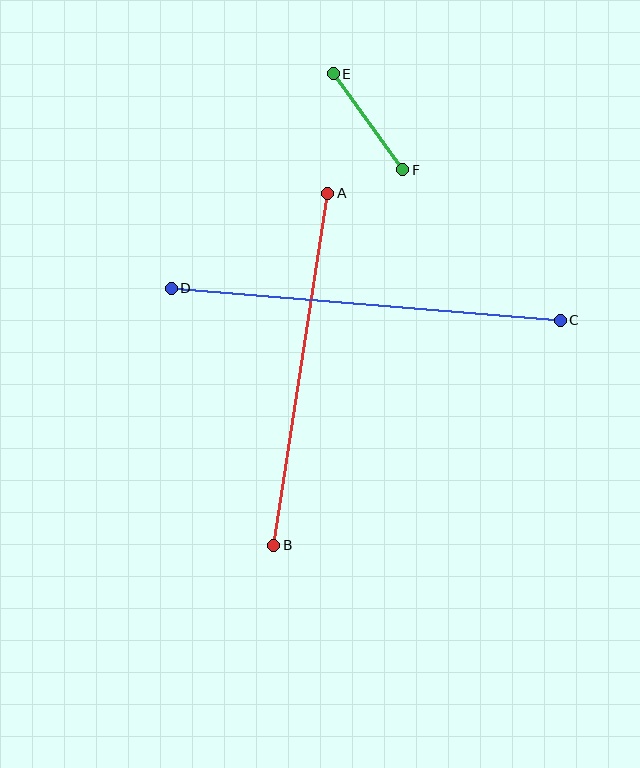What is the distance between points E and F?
The distance is approximately 118 pixels.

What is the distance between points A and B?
The distance is approximately 356 pixels.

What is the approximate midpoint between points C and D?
The midpoint is at approximately (366, 304) pixels.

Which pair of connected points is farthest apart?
Points C and D are farthest apart.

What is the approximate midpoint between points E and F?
The midpoint is at approximately (368, 122) pixels.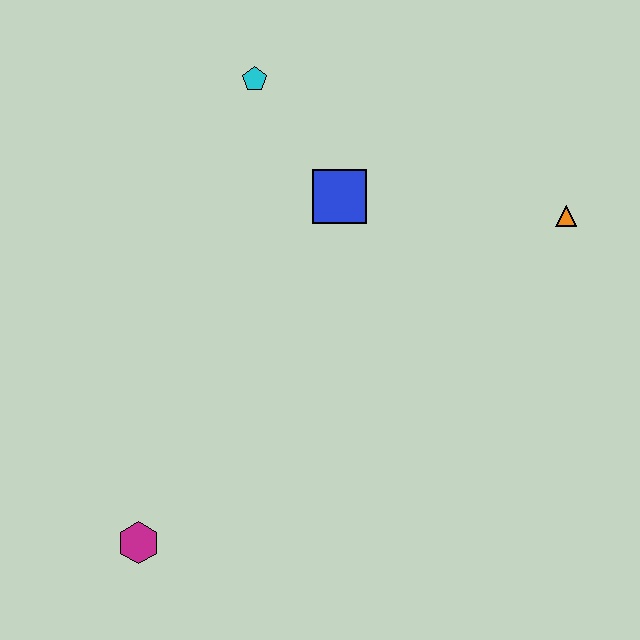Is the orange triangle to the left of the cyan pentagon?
No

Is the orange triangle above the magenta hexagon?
Yes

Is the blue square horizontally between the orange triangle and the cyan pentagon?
Yes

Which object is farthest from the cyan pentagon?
The magenta hexagon is farthest from the cyan pentagon.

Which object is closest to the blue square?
The cyan pentagon is closest to the blue square.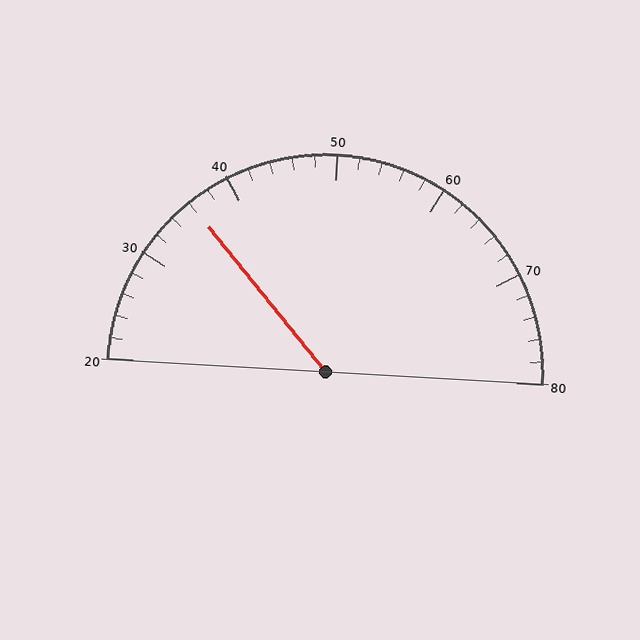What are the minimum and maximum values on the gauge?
The gauge ranges from 20 to 80.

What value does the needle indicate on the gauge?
The needle indicates approximately 36.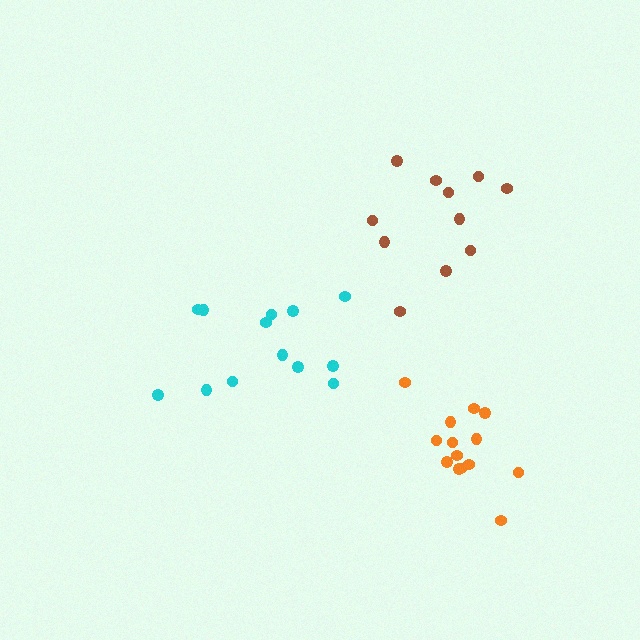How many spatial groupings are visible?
There are 3 spatial groupings.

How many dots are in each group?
Group 1: 11 dots, Group 2: 13 dots, Group 3: 14 dots (38 total).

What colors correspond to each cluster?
The clusters are colored: brown, cyan, orange.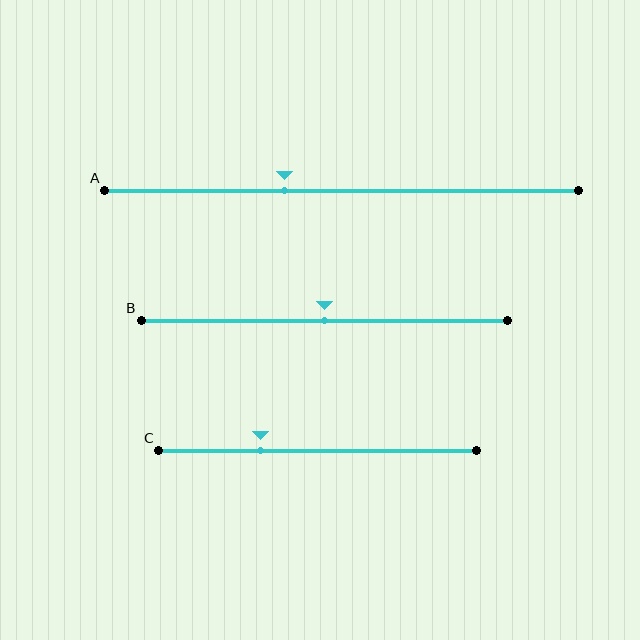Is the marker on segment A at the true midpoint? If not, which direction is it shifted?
No, the marker on segment A is shifted to the left by about 12% of the segment length.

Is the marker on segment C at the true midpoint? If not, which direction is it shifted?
No, the marker on segment C is shifted to the left by about 18% of the segment length.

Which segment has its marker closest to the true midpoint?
Segment B has its marker closest to the true midpoint.